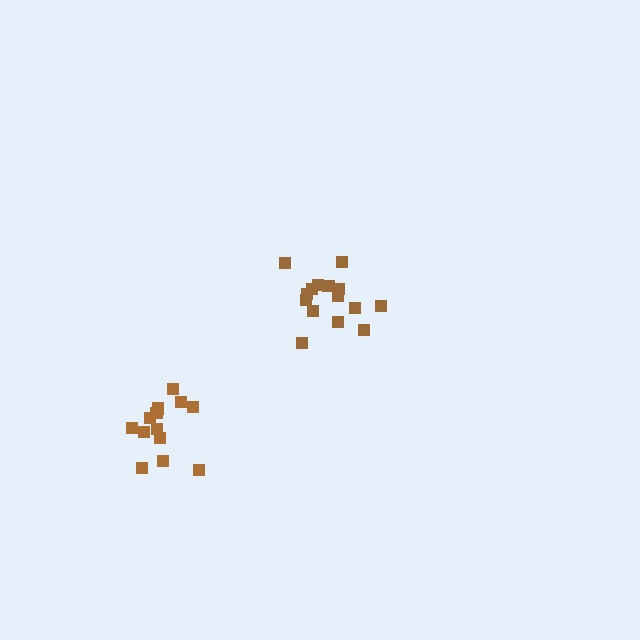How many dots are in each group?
Group 1: 15 dots, Group 2: 13 dots (28 total).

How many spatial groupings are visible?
There are 2 spatial groupings.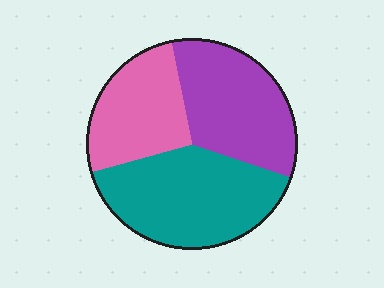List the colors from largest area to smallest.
From largest to smallest: teal, purple, pink.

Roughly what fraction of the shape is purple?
Purple takes up about one third (1/3) of the shape.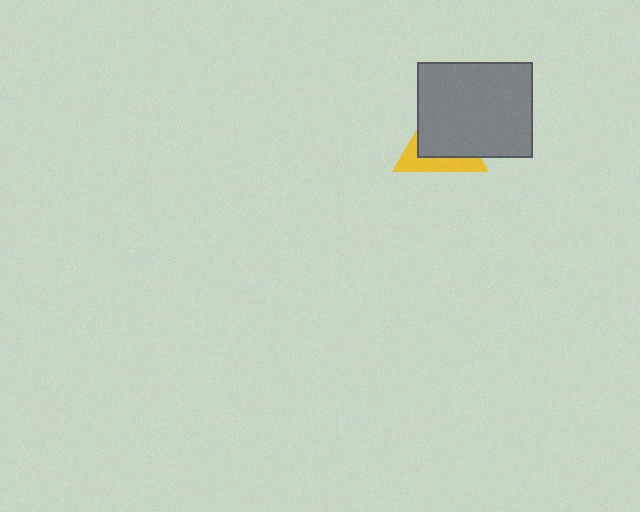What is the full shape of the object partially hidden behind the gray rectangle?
The partially hidden object is a yellow triangle.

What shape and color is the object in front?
The object in front is a gray rectangle.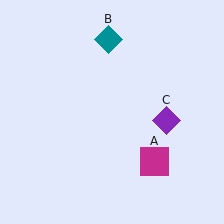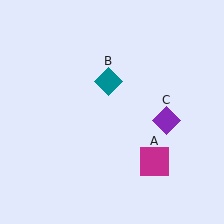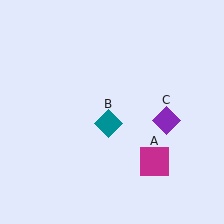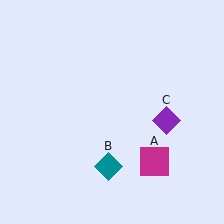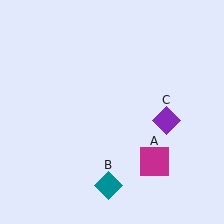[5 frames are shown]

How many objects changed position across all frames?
1 object changed position: teal diamond (object B).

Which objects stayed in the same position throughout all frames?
Magenta square (object A) and purple diamond (object C) remained stationary.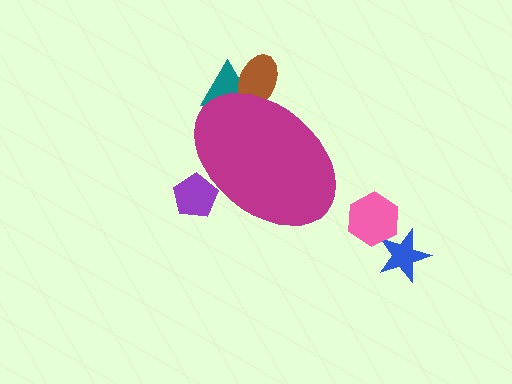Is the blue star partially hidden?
No, the blue star is fully visible.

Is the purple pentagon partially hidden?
Yes, the purple pentagon is partially hidden behind the magenta ellipse.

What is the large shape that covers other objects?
A magenta ellipse.